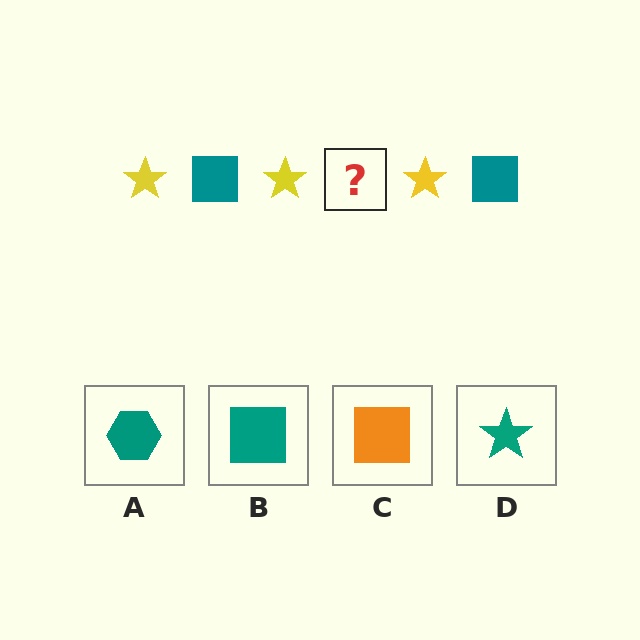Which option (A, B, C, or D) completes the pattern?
B.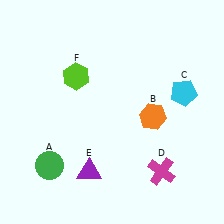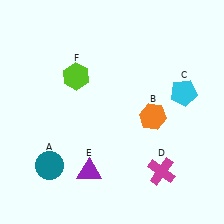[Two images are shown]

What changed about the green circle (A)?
In Image 1, A is green. In Image 2, it changed to teal.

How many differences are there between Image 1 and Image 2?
There is 1 difference between the two images.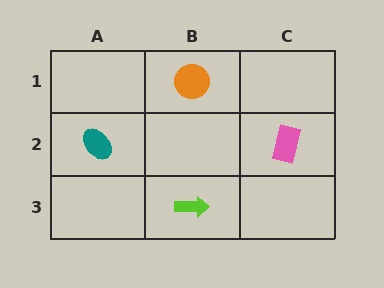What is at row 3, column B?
A lime arrow.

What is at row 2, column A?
A teal ellipse.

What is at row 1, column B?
An orange circle.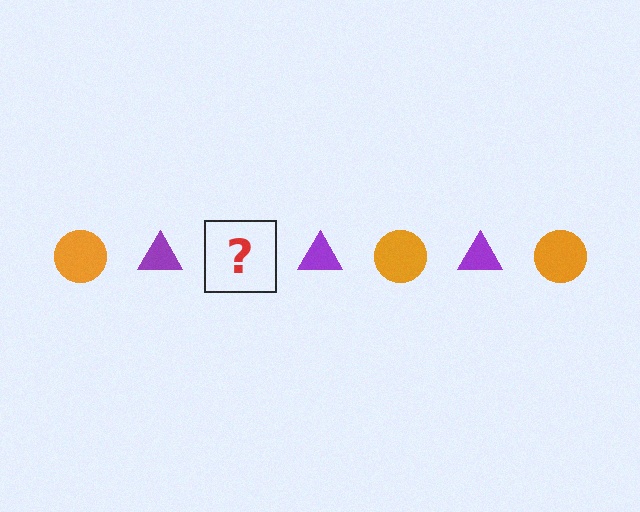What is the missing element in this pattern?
The missing element is an orange circle.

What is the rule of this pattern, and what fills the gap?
The rule is that the pattern alternates between orange circle and purple triangle. The gap should be filled with an orange circle.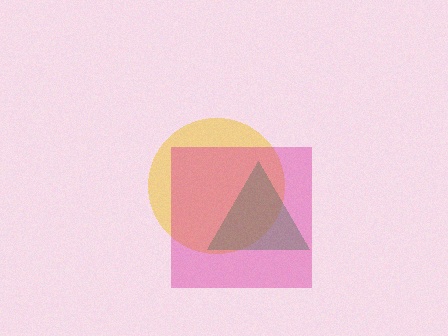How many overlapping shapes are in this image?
There are 3 overlapping shapes in the image.